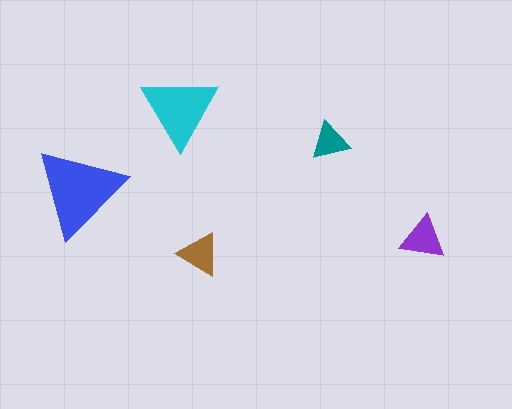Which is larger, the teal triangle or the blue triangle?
The blue one.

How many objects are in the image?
There are 5 objects in the image.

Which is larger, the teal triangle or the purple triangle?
The purple one.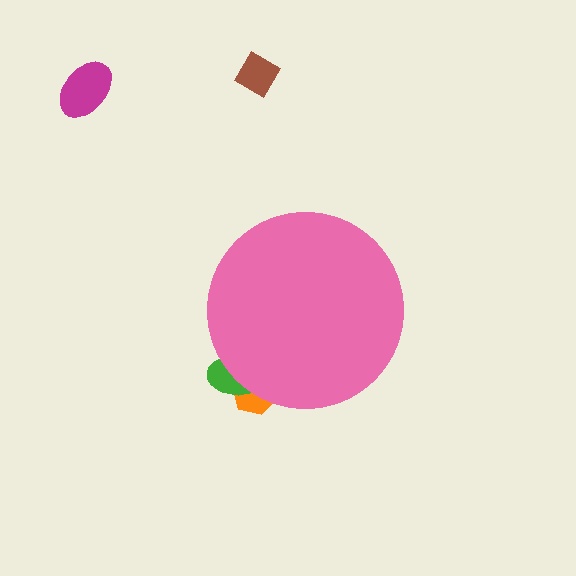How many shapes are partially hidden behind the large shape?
2 shapes are partially hidden.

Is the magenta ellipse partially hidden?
No, the magenta ellipse is fully visible.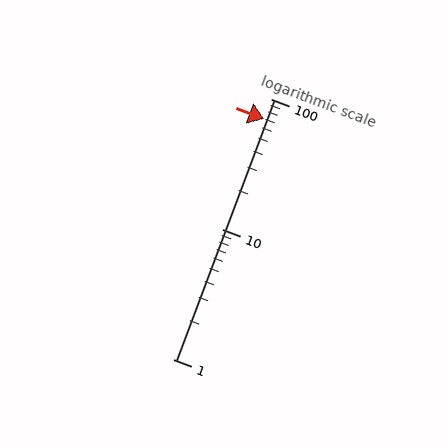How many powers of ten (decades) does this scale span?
The scale spans 2 decades, from 1 to 100.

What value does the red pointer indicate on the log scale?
The pointer indicates approximately 70.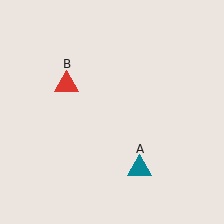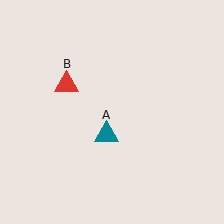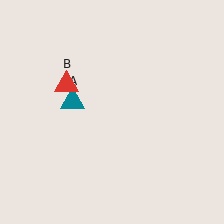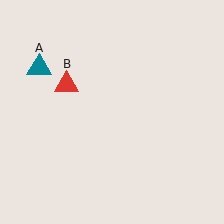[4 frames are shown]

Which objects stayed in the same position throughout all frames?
Red triangle (object B) remained stationary.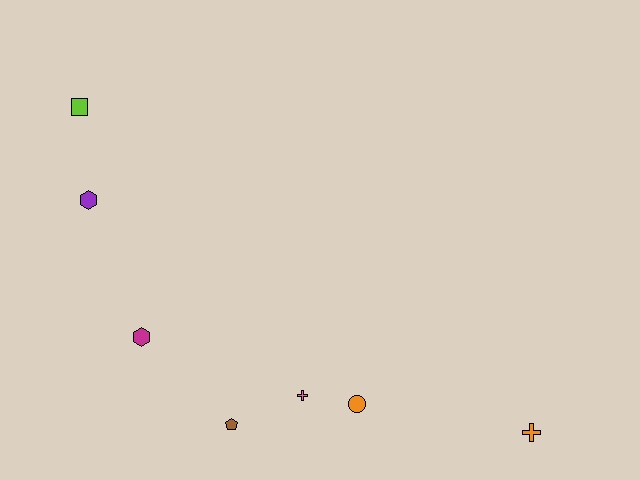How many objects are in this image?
There are 7 objects.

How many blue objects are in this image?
There are no blue objects.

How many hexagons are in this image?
There are 2 hexagons.